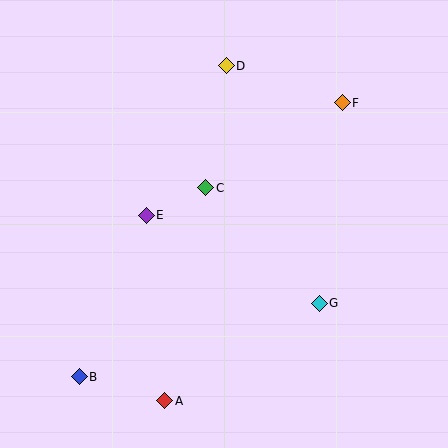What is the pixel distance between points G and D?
The distance between G and D is 255 pixels.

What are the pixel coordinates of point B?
Point B is at (79, 377).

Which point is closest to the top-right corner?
Point F is closest to the top-right corner.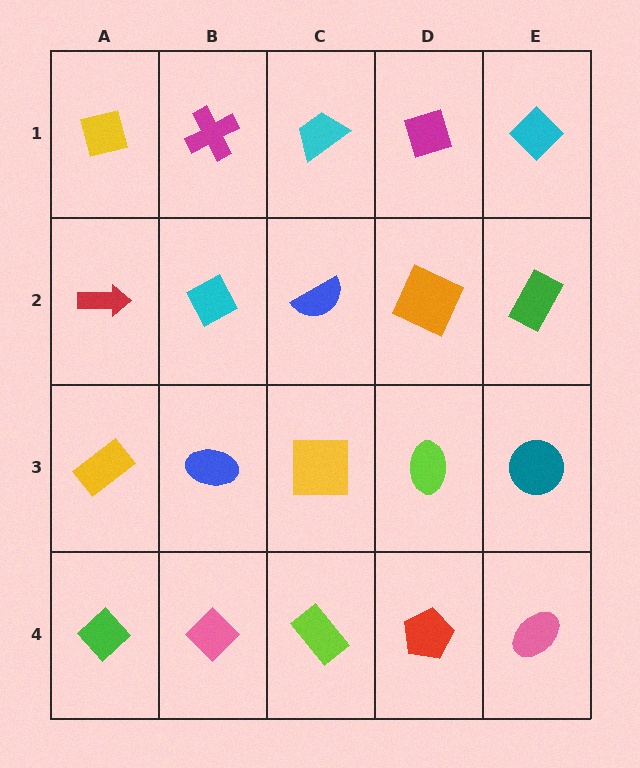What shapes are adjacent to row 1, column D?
An orange square (row 2, column D), a cyan trapezoid (row 1, column C), a cyan diamond (row 1, column E).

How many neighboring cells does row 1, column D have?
3.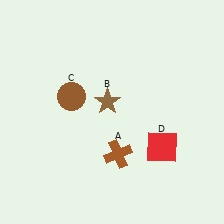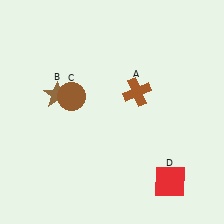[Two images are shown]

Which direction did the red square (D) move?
The red square (D) moved down.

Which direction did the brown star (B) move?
The brown star (B) moved left.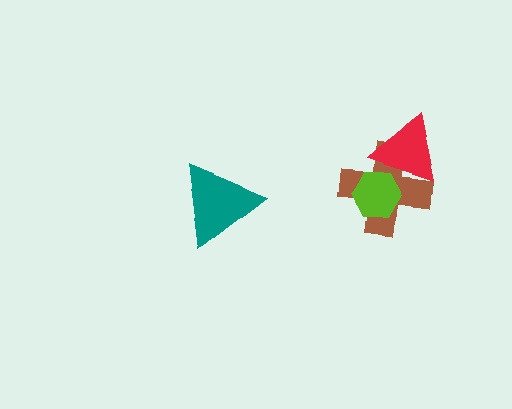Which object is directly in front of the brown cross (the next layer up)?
The lime hexagon is directly in front of the brown cross.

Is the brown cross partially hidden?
Yes, it is partially covered by another shape.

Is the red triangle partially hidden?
No, no other shape covers it.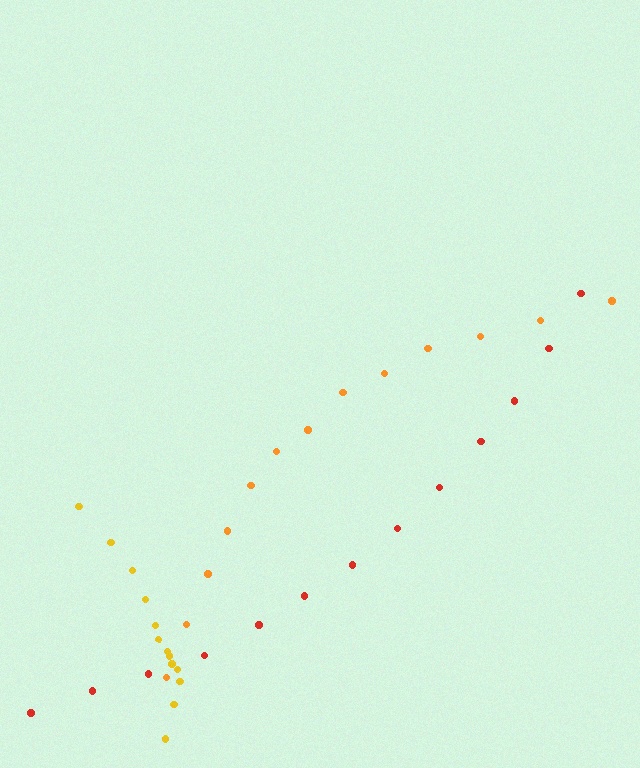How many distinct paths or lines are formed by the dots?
There are 3 distinct paths.